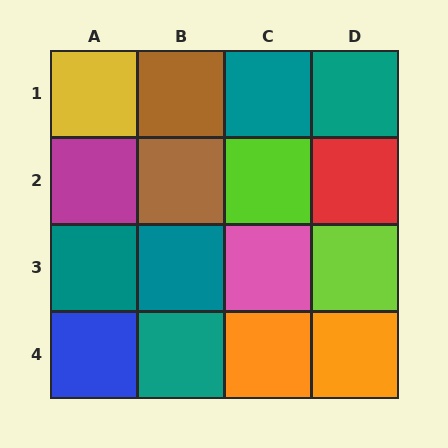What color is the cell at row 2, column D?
Red.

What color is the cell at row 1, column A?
Yellow.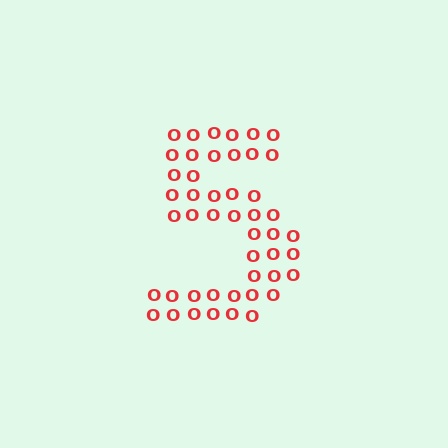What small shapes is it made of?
It is made of small letter O's.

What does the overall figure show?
The overall figure shows the digit 5.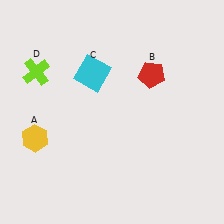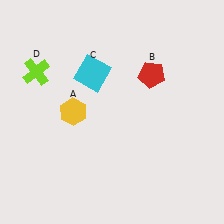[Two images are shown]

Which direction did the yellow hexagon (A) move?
The yellow hexagon (A) moved right.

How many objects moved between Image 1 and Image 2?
1 object moved between the two images.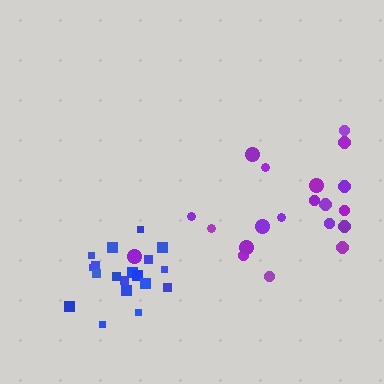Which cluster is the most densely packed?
Blue.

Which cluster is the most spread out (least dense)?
Purple.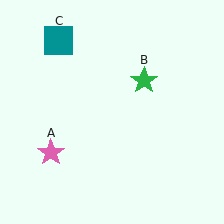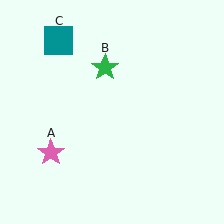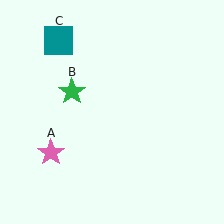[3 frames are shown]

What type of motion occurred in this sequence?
The green star (object B) rotated counterclockwise around the center of the scene.